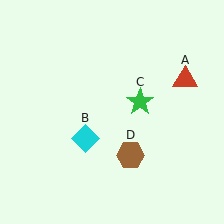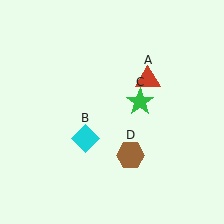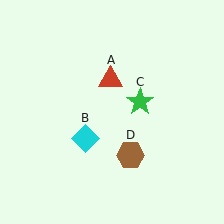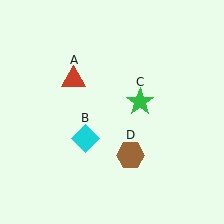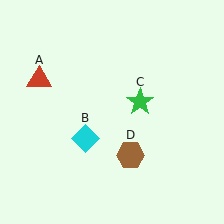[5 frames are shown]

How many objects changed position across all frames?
1 object changed position: red triangle (object A).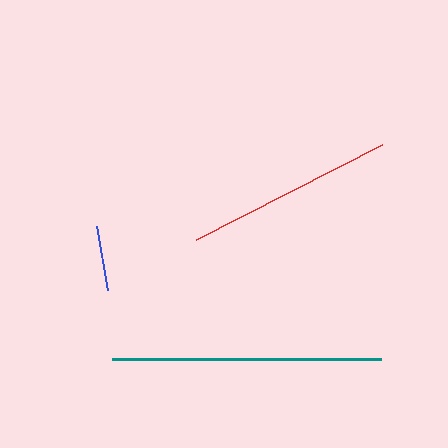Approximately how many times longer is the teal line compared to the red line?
The teal line is approximately 1.3 times the length of the red line.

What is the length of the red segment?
The red segment is approximately 208 pixels long.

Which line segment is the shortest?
The blue line is the shortest at approximately 65 pixels.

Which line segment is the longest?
The teal line is the longest at approximately 269 pixels.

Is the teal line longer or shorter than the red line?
The teal line is longer than the red line.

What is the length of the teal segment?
The teal segment is approximately 269 pixels long.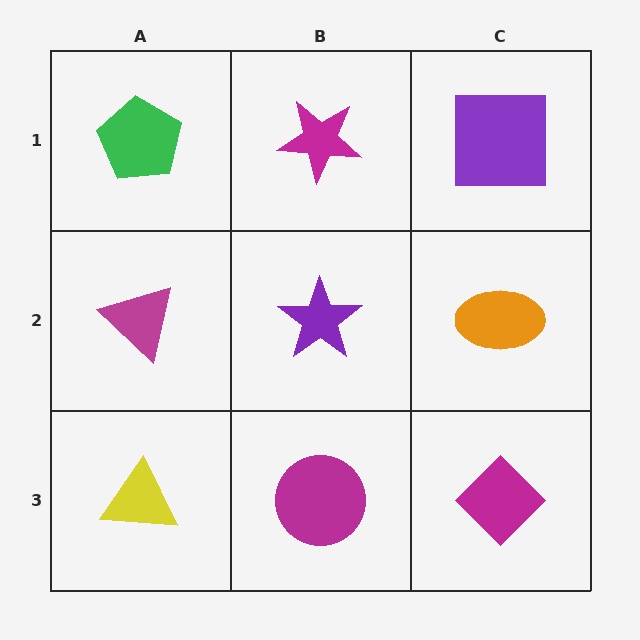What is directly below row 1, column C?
An orange ellipse.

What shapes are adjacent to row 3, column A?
A magenta triangle (row 2, column A), a magenta circle (row 3, column B).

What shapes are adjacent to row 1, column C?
An orange ellipse (row 2, column C), a magenta star (row 1, column B).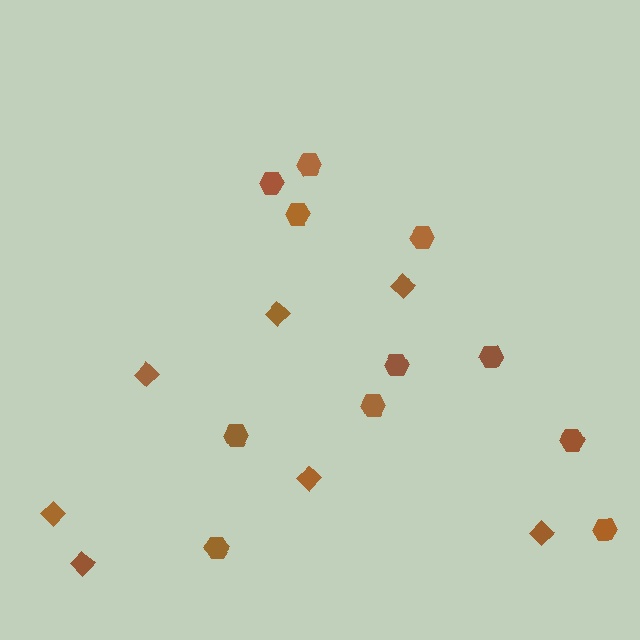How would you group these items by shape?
There are 2 groups: one group of diamonds (7) and one group of hexagons (11).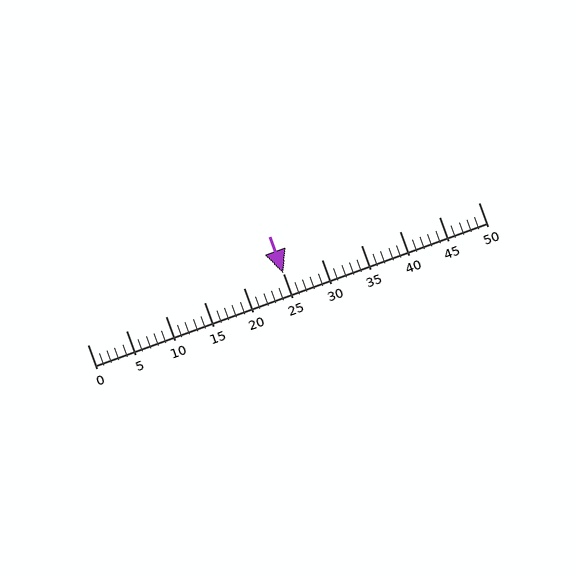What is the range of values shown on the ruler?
The ruler shows values from 0 to 50.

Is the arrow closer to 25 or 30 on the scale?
The arrow is closer to 25.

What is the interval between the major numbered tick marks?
The major tick marks are spaced 5 units apart.